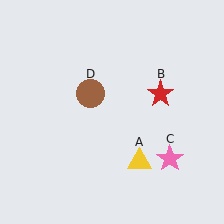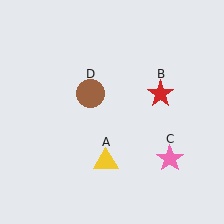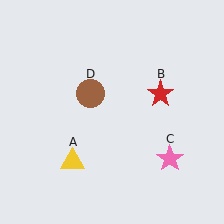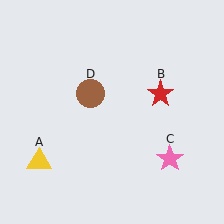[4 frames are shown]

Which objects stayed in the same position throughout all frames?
Red star (object B) and pink star (object C) and brown circle (object D) remained stationary.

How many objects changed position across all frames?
1 object changed position: yellow triangle (object A).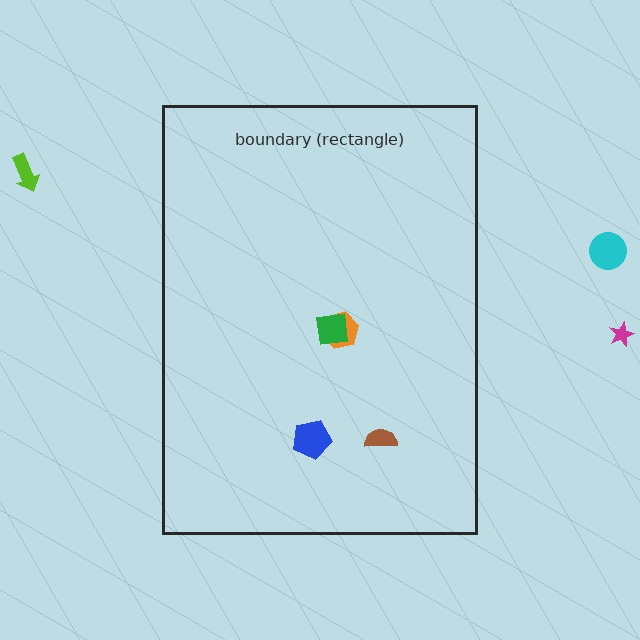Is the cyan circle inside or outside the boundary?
Outside.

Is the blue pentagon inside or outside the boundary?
Inside.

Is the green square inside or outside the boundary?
Inside.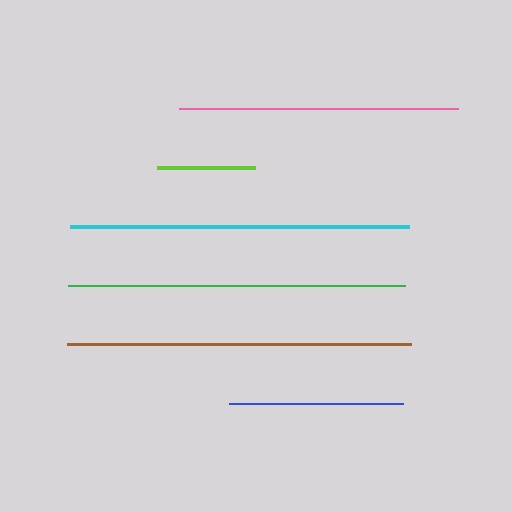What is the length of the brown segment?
The brown segment is approximately 345 pixels long.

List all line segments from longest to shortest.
From longest to shortest: brown, cyan, green, pink, blue, lime.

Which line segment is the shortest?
The lime line is the shortest at approximately 98 pixels.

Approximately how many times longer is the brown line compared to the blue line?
The brown line is approximately 2.0 times the length of the blue line.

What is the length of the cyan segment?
The cyan segment is approximately 340 pixels long.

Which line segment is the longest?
The brown line is the longest at approximately 345 pixels.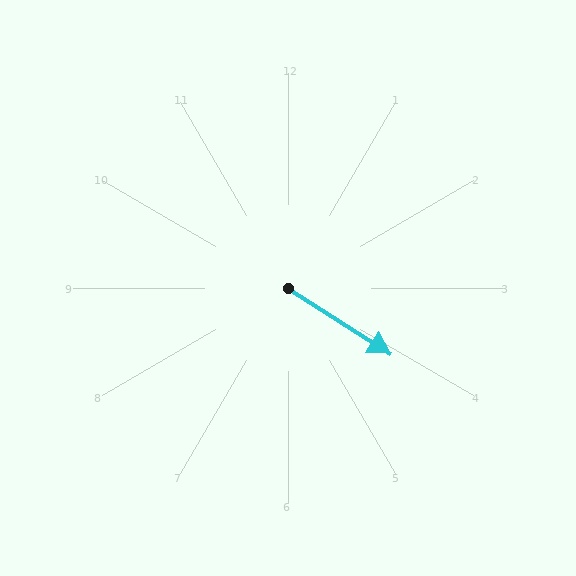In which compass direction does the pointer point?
Southeast.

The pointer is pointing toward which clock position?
Roughly 4 o'clock.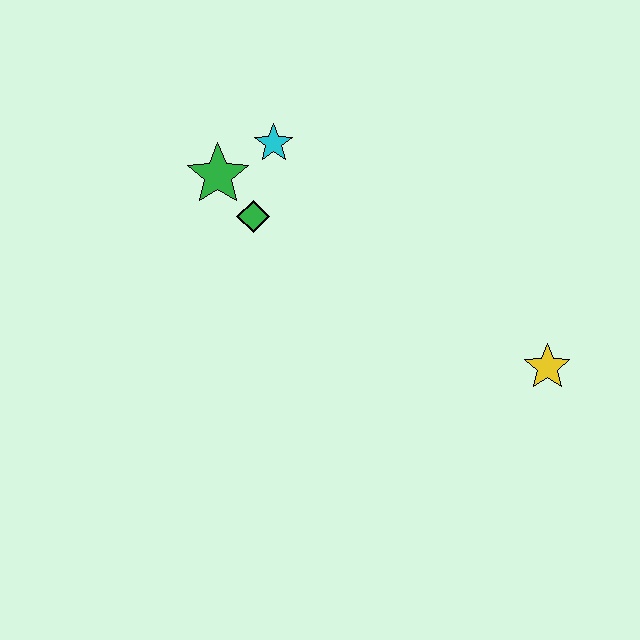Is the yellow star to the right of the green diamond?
Yes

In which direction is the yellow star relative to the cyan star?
The yellow star is to the right of the cyan star.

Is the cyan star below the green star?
No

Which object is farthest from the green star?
The yellow star is farthest from the green star.